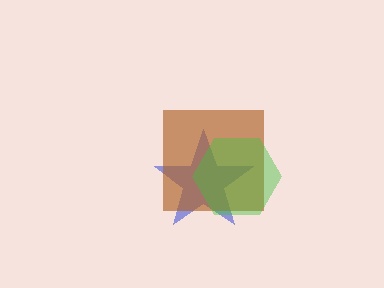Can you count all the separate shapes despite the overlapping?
Yes, there are 3 separate shapes.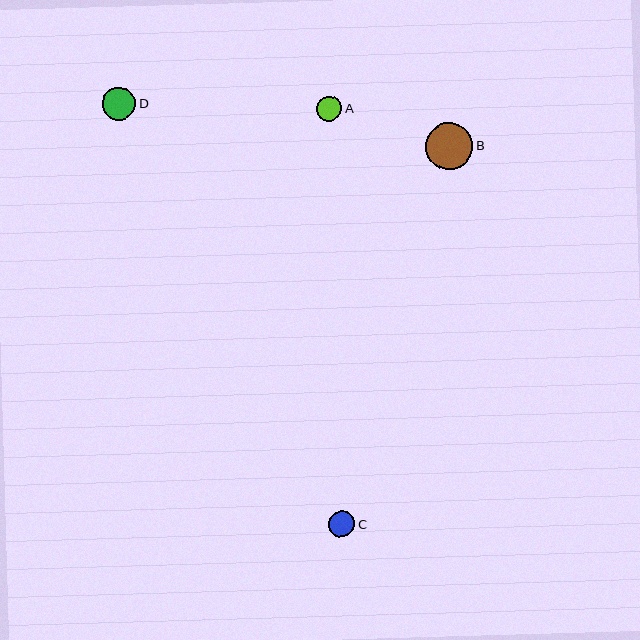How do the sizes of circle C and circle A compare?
Circle C and circle A are approximately the same size.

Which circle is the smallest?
Circle A is the smallest with a size of approximately 25 pixels.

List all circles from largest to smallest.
From largest to smallest: B, D, C, A.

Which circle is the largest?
Circle B is the largest with a size of approximately 47 pixels.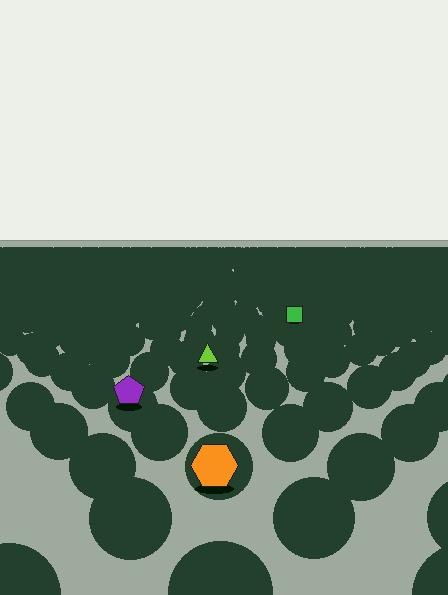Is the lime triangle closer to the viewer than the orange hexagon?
No. The orange hexagon is closer — you can tell from the texture gradient: the ground texture is coarser near it.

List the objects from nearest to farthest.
From nearest to farthest: the orange hexagon, the purple pentagon, the lime triangle, the green square.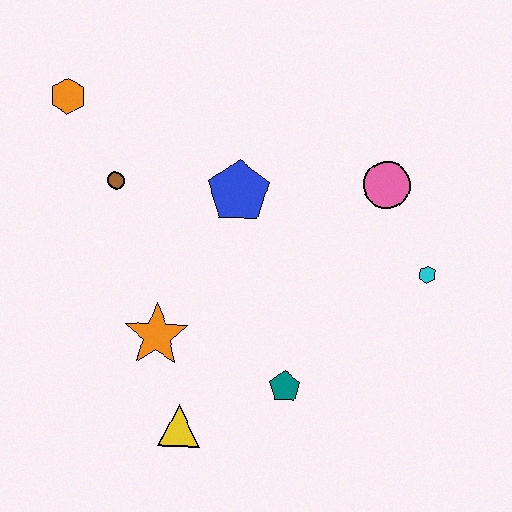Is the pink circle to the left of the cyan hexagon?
Yes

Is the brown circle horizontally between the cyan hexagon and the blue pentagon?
No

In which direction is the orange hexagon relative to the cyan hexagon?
The orange hexagon is to the left of the cyan hexagon.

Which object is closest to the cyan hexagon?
The pink circle is closest to the cyan hexagon.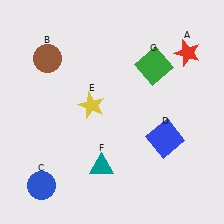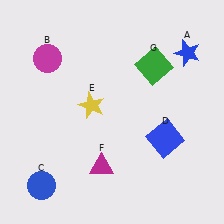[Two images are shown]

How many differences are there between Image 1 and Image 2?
There are 3 differences between the two images.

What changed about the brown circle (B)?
In Image 1, B is brown. In Image 2, it changed to magenta.